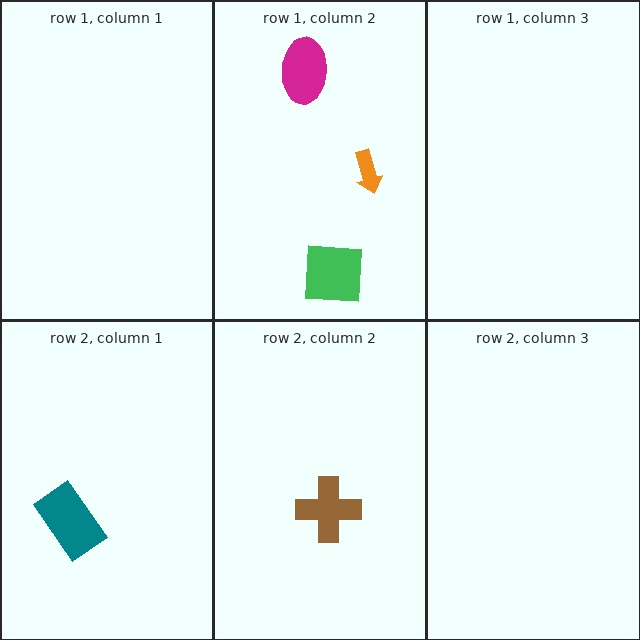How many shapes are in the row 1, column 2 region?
3.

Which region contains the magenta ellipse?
The row 1, column 2 region.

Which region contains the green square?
The row 1, column 2 region.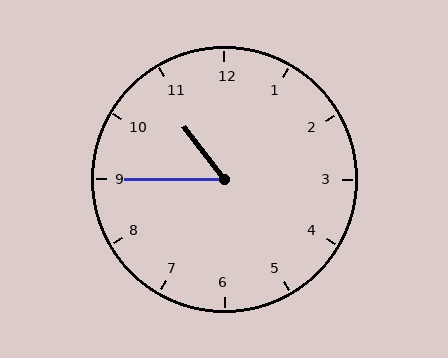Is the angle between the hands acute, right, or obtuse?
It is acute.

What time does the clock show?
10:45.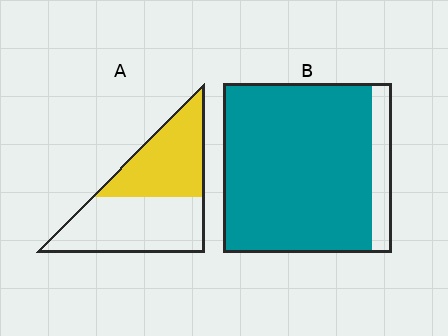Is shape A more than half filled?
No.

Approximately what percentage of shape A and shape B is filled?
A is approximately 45% and B is approximately 90%.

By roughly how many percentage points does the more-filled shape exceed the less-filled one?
By roughly 45 percentage points (B over A).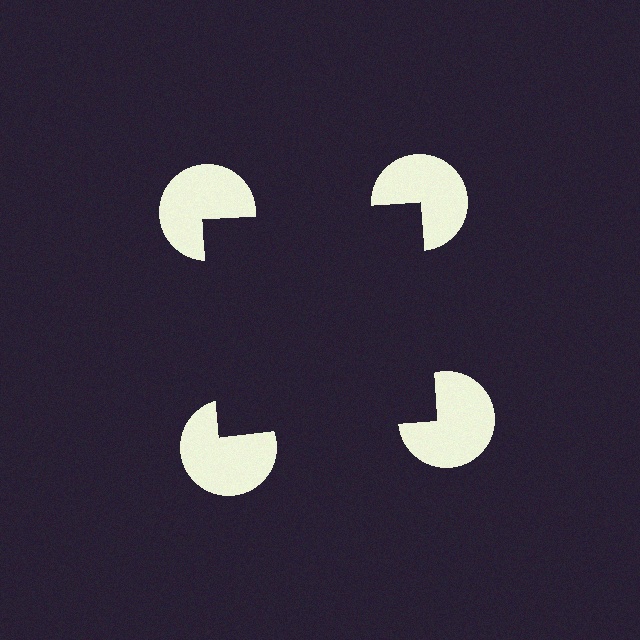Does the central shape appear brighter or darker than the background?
It typically appears slightly darker than the background, even though no actual brightness change is drawn.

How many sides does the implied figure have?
4 sides.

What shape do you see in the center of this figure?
An illusory square — its edges are inferred from the aligned wedge cuts in the pac-man discs, not physically drawn.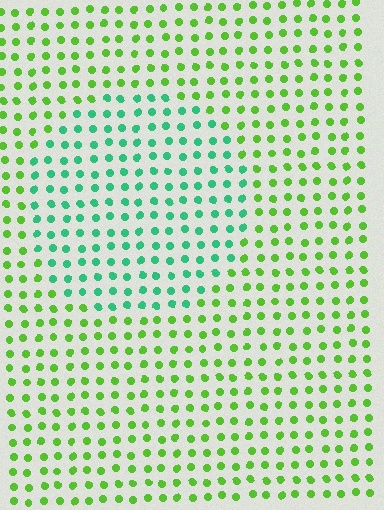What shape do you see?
I see a circle.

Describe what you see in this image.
The image is filled with small lime elements in a uniform arrangement. A circle-shaped region is visible where the elements are tinted to a slightly different hue, forming a subtle color boundary.